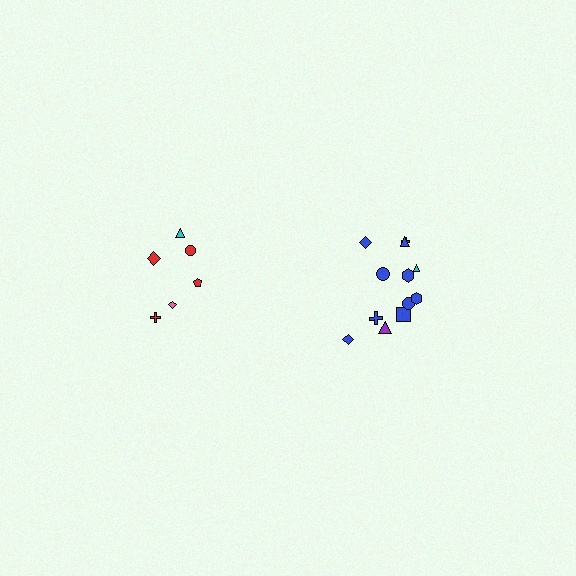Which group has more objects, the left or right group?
The right group.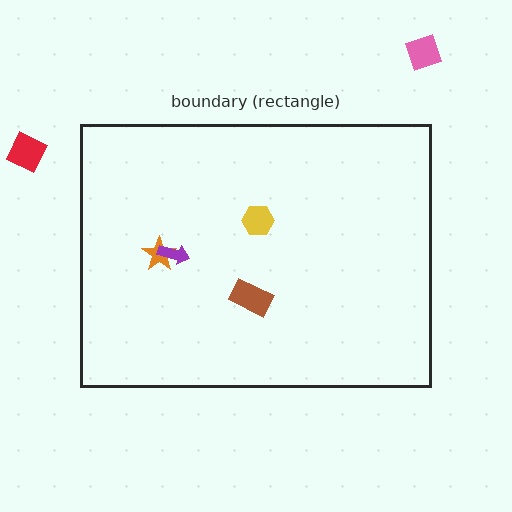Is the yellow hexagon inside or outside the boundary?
Inside.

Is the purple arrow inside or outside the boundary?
Inside.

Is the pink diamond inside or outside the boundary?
Outside.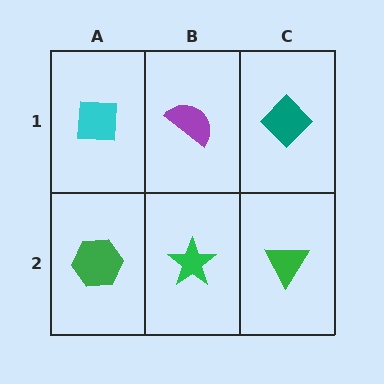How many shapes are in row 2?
3 shapes.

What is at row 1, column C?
A teal diamond.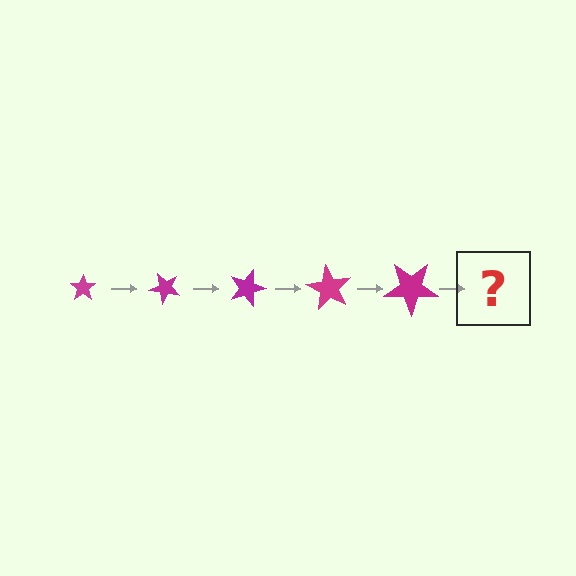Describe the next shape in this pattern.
It should be a star, larger than the previous one and rotated 225 degrees from the start.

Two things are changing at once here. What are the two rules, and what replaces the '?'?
The two rules are that the star grows larger each step and it rotates 45 degrees each step. The '?' should be a star, larger than the previous one and rotated 225 degrees from the start.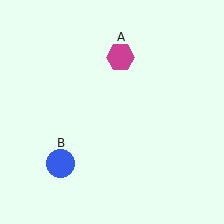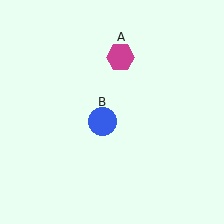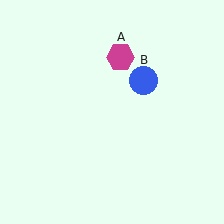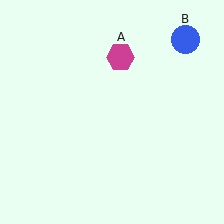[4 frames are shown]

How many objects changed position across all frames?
1 object changed position: blue circle (object B).